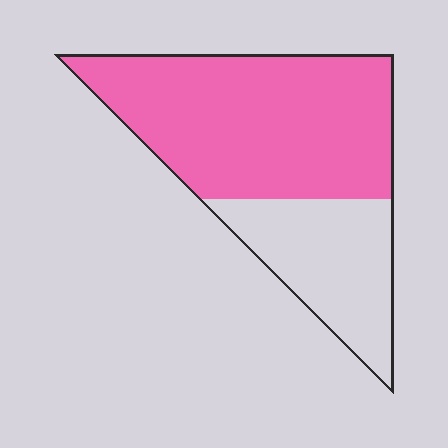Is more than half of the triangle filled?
Yes.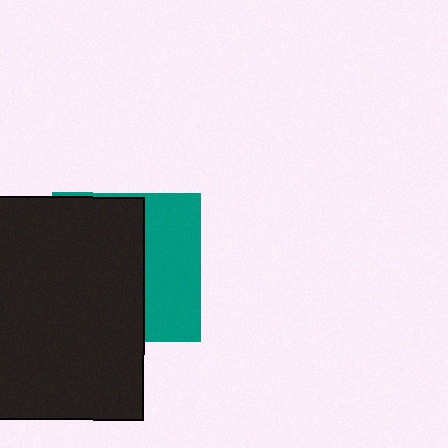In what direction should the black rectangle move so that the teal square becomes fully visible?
The black rectangle should move left. That is the shortest direction to clear the overlap and leave the teal square fully visible.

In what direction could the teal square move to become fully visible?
The teal square could move right. That would shift it out from behind the black rectangle entirely.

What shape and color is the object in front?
The object in front is a black rectangle.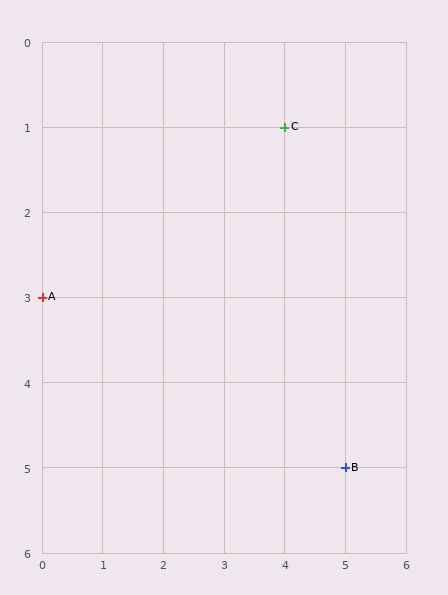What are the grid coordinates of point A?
Point A is at grid coordinates (0, 3).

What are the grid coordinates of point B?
Point B is at grid coordinates (5, 5).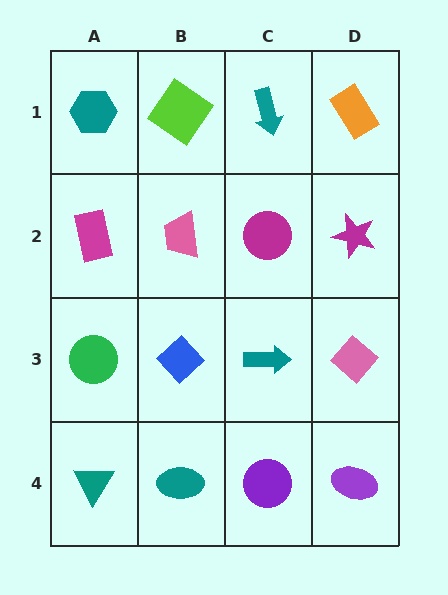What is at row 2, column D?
A magenta star.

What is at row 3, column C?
A teal arrow.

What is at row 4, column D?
A purple ellipse.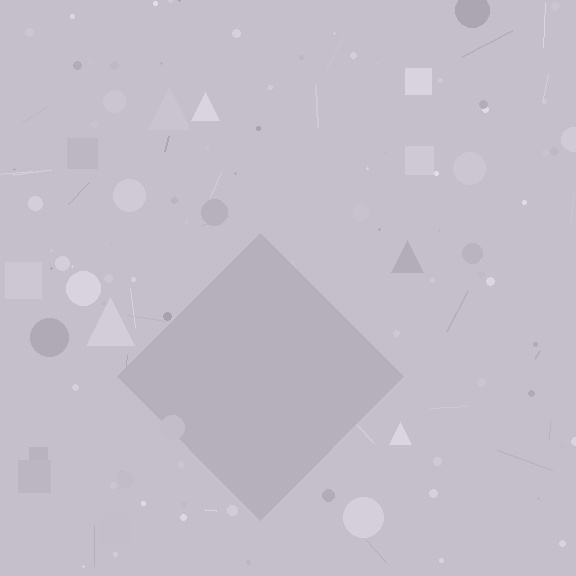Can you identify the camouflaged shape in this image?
The camouflaged shape is a diamond.